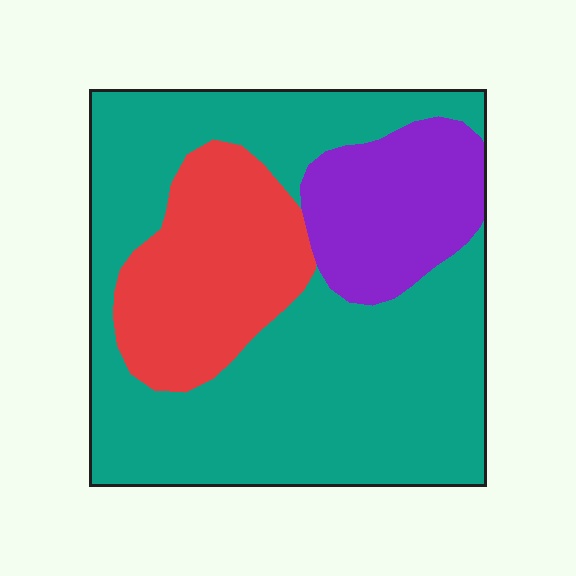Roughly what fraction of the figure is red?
Red covers roughly 20% of the figure.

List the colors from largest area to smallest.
From largest to smallest: teal, red, purple.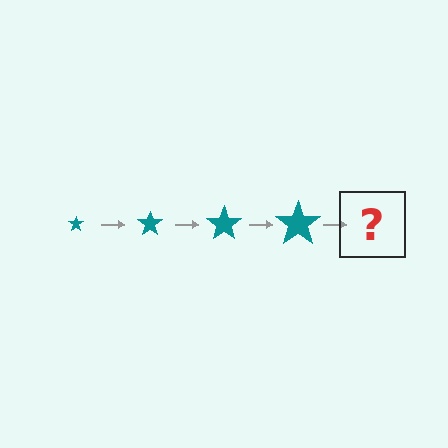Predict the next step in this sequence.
The next step is a teal star, larger than the previous one.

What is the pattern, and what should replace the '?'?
The pattern is that the star gets progressively larger each step. The '?' should be a teal star, larger than the previous one.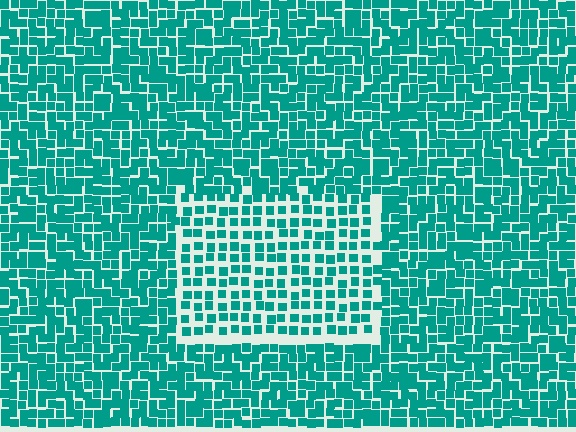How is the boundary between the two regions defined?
The boundary is defined by a change in element density (approximately 1.7x ratio). All elements are the same color, size, and shape.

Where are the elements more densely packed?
The elements are more densely packed outside the rectangle boundary.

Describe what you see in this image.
The image contains small teal elements arranged at two different densities. A rectangle-shaped region is visible where the elements are less densely packed than the surrounding area.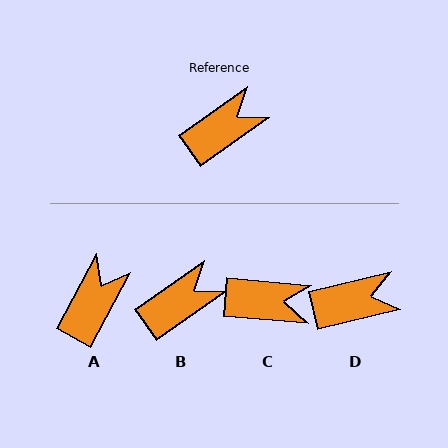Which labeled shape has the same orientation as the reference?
B.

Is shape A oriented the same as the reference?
No, it is off by about 26 degrees.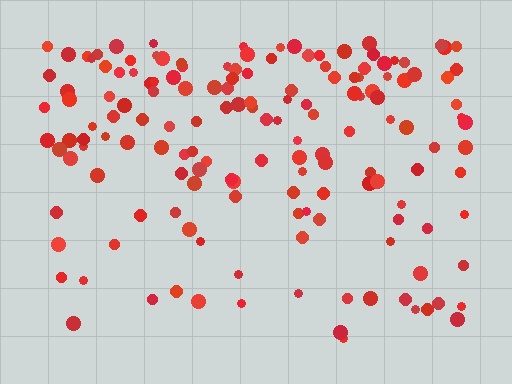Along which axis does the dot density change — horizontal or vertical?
Vertical.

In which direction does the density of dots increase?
From bottom to top, with the top side densest.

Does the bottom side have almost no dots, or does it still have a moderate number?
Still a moderate number, just noticeably fewer than the top.